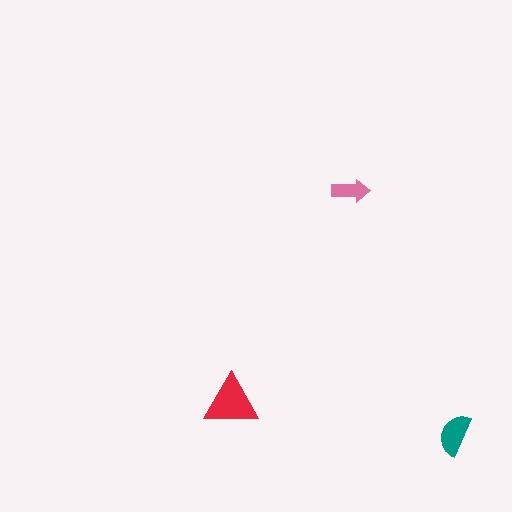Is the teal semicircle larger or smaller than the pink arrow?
Larger.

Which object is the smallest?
The pink arrow.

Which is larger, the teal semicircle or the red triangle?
The red triangle.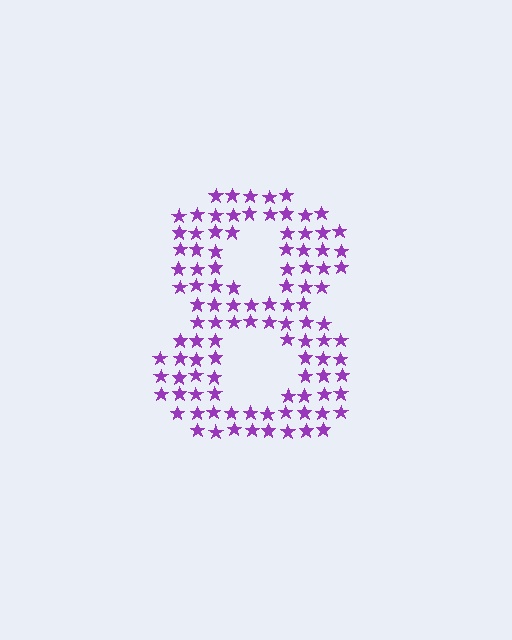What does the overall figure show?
The overall figure shows the digit 8.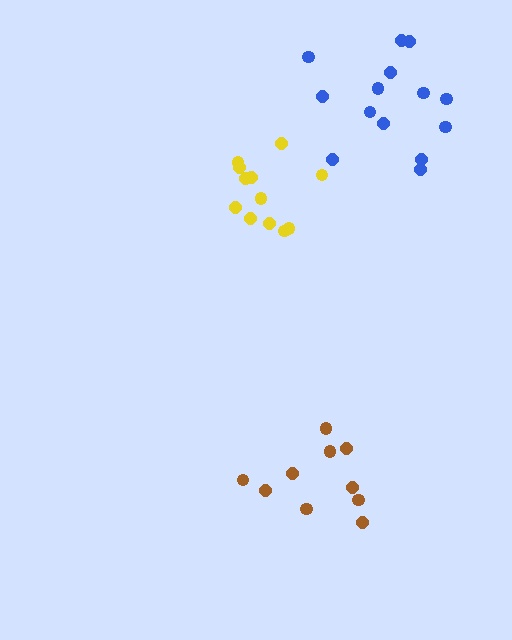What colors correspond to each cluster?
The clusters are colored: blue, brown, yellow.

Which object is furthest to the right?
The blue cluster is rightmost.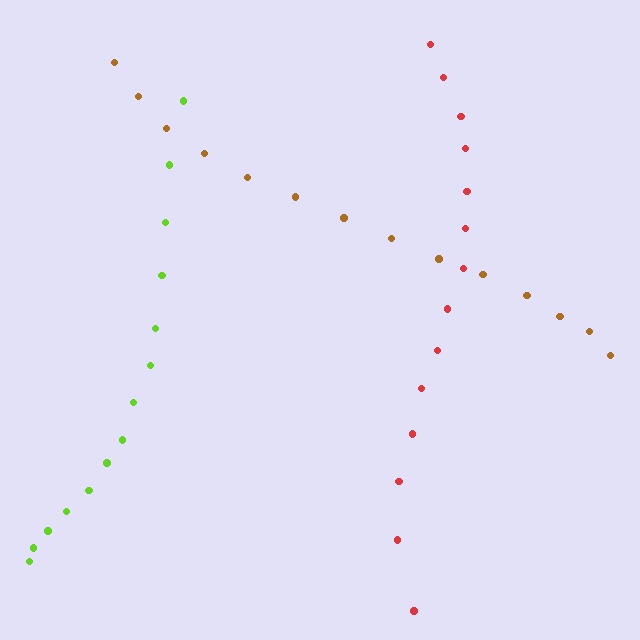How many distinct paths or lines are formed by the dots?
There are 3 distinct paths.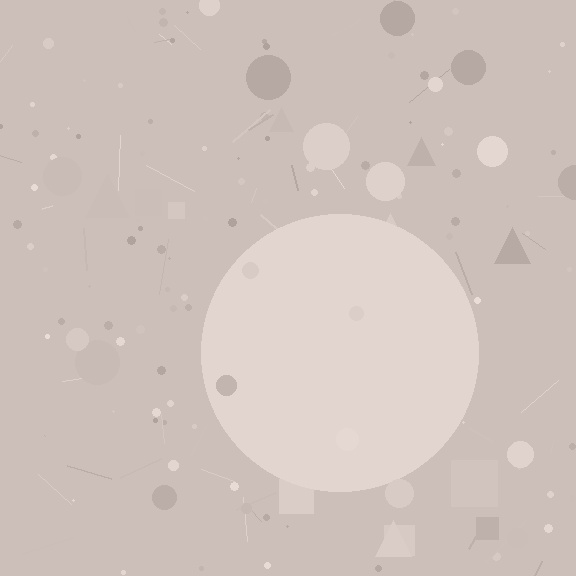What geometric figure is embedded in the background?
A circle is embedded in the background.